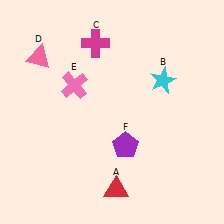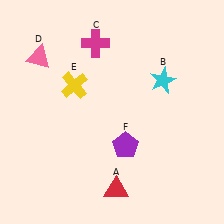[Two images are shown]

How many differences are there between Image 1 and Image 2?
There is 1 difference between the two images.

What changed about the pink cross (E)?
In Image 1, E is pink. In Image 2, it changed to yellow.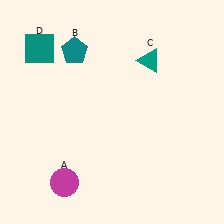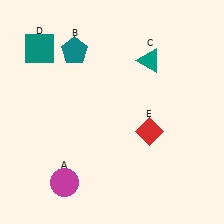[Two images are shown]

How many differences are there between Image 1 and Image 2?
There is 1 difference between the two images.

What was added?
A red diamond (E) was added in Image 2.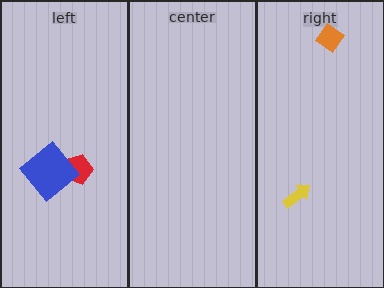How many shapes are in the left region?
2.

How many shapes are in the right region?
2.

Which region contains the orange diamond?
The right region.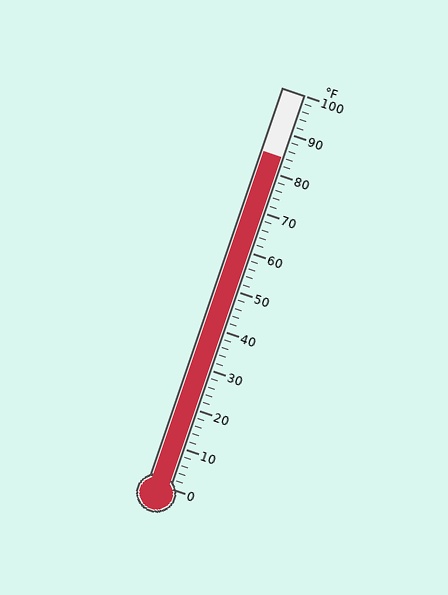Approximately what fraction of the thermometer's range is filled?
The thermometer is filled to approximately 85% of its range.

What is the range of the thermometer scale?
The thermometer scale ranges from 0°F to 100°F.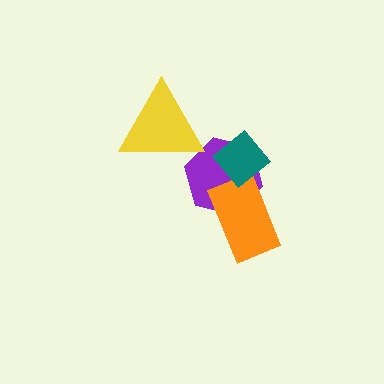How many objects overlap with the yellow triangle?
1 object overlaps with the yellow triangle.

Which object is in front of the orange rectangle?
The teal diamond is in front of the orange rectangle.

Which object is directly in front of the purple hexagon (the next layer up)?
The orange rectangle is directly in front of the purple hexagon.